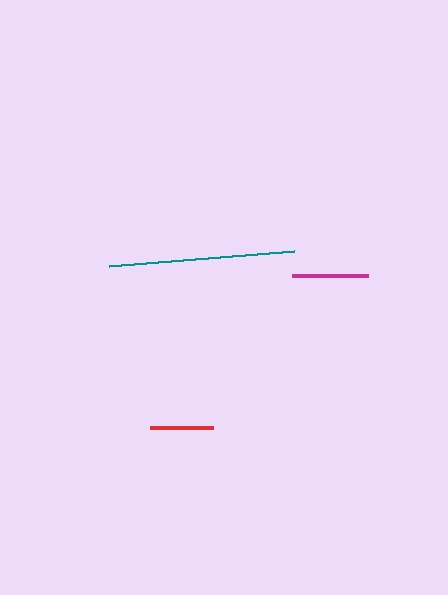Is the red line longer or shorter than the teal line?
The teal line is longer than the red line.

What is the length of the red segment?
The red segment is approximately 63 pixels long.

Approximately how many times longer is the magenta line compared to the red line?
The magenta line is approximately 1.2 times the length of the red line.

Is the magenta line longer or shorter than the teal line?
The teal line is longer than the magenta line.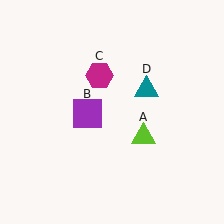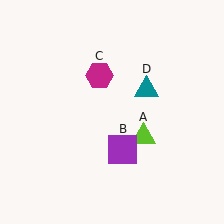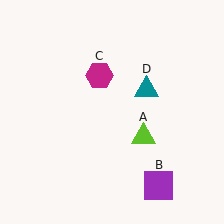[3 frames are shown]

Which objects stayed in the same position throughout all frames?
Lime triangle (object A) and magenta hexagon (object C) and teal triangle (object D) remained stationary.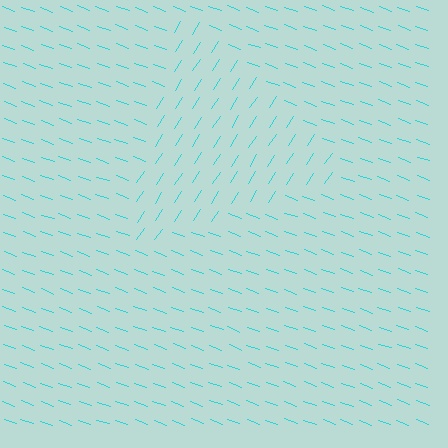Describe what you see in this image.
The image is filled with small cyan line segments. A triangle region in the image has lines oriented differently from the surrounding lines, creating a visible texture boundary.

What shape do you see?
I see a triangle.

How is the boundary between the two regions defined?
The boundary is defined purely by a change in line orientation (approximately 77 degrees difference). All lines are the same color and thickness.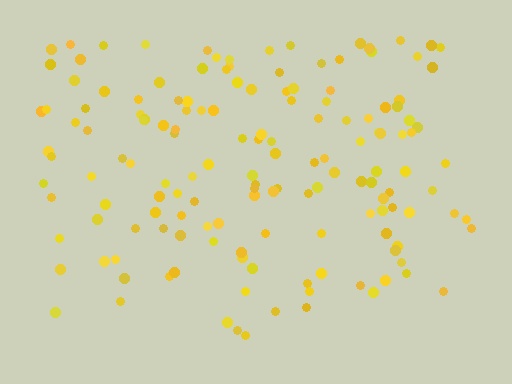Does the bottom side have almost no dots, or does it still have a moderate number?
Still a moderate number, just noticeably fewer than the top.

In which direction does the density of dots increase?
From bottom to top, with the top side densest.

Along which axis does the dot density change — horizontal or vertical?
Vertical.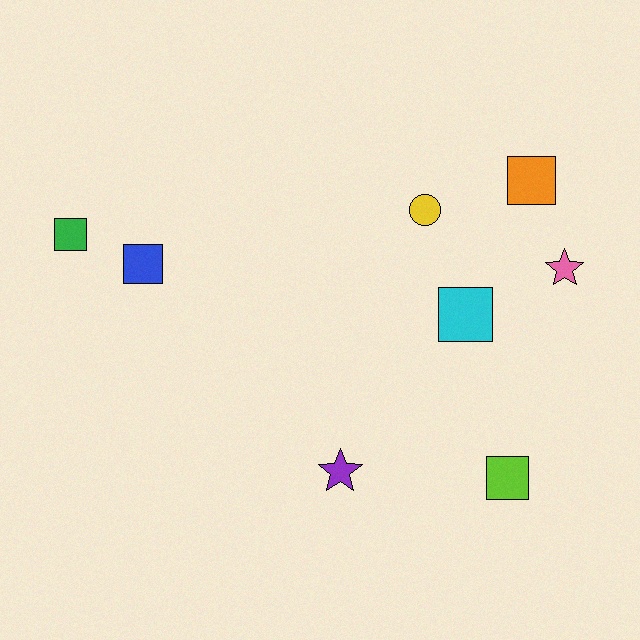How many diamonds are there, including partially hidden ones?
There are no diamonds.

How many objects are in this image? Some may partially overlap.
There are 8 objects.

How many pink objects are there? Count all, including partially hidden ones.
There is 1 pink object.